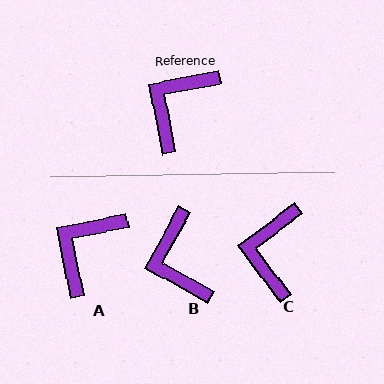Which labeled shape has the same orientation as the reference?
A.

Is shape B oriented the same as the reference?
No, it is off by about 50 degrees.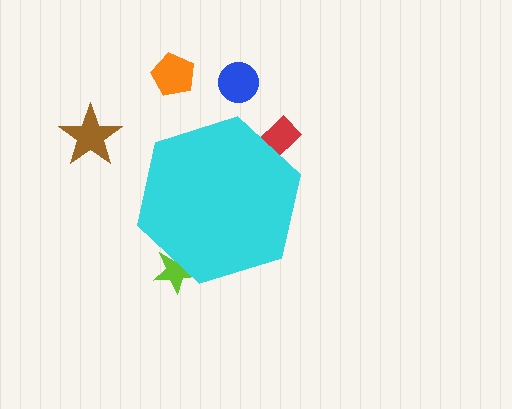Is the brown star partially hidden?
No, the brown star is fully visible.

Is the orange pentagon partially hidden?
No, the orange pentagon is fully visible.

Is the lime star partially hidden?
Yes, the lime star is partially hidden behind the cyan hexagon.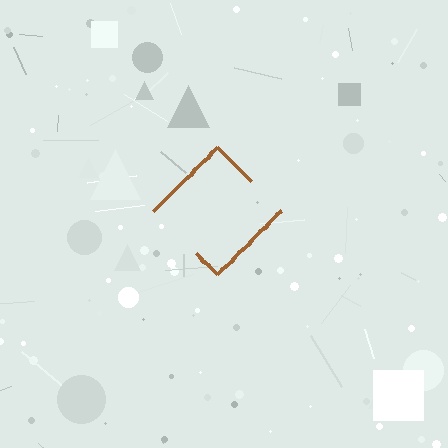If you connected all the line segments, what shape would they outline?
They would outline a diamond.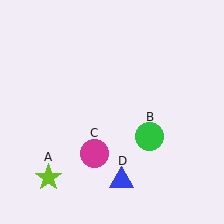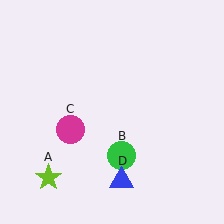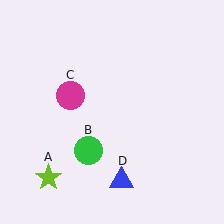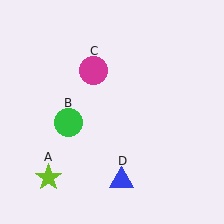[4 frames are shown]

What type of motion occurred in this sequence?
The green circle (object B), magenta circle (object C) rotated clockwise around the center of the scene.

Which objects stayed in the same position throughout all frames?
Lime star (object A) and blue triangle (object D) remained stationary.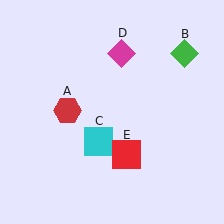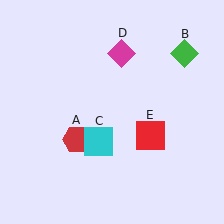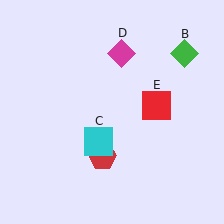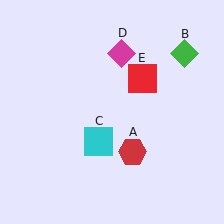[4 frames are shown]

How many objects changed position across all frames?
2 objects changed position: red hexagon (object A), red square (object E).